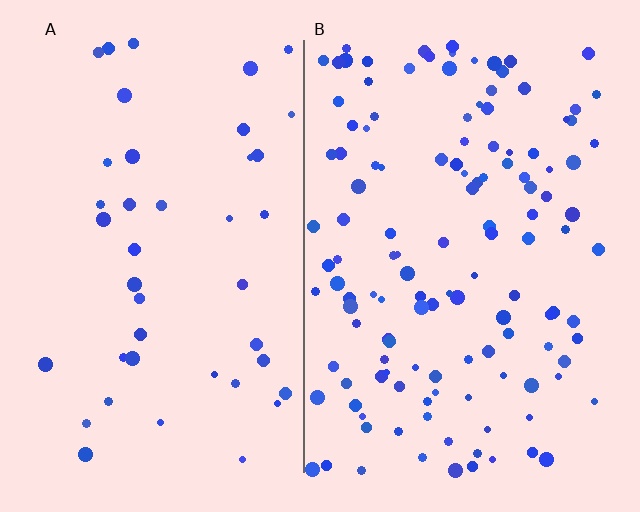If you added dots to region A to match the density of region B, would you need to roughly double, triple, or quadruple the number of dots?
Approximately triple.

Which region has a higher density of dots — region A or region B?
B (the right).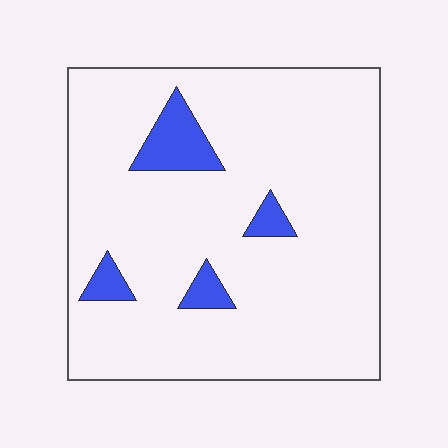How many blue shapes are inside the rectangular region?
4.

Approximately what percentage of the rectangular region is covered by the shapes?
Approximately 10%.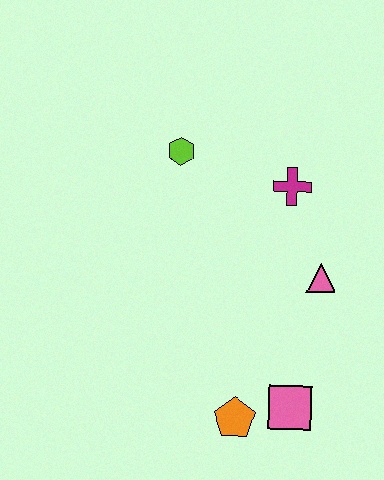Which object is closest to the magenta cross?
The pink triangle is closest to the magenta cross.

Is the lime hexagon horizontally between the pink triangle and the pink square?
No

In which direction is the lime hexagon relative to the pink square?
The lime hexagon is above the pink square.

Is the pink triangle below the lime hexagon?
Yes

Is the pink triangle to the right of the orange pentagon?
Yes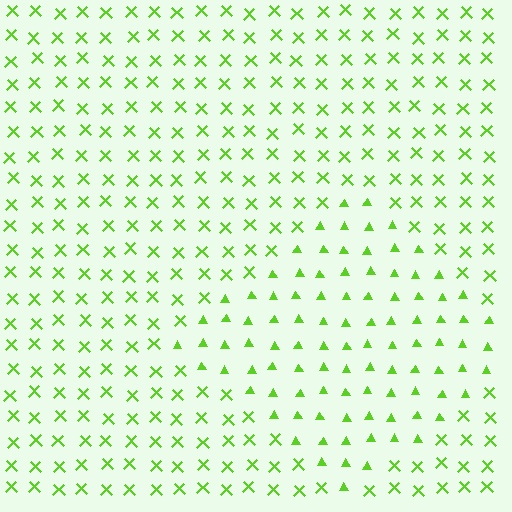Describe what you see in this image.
The image is filled with small lime elements arranged in a uniform grid. A diamond-shaped region contains triangles, while the surrounding area contains X marks. The boundary is defined purely by the change in element shape.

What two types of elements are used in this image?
The image uses triangles inside the diamond region and X marks outside it.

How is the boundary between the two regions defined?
The boundary is defined by a change in element shape: triangles inside vs. X marks outside. All elements share the same color and spacing.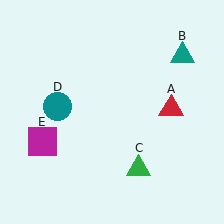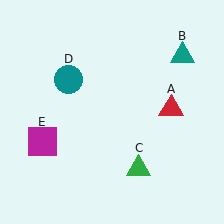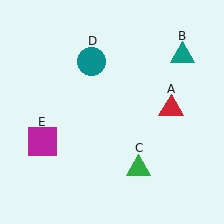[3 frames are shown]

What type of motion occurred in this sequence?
The teal circle (object D) rotated clockwise around the center of the scene.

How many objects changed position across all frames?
1 object changed position: teal circle (object D).